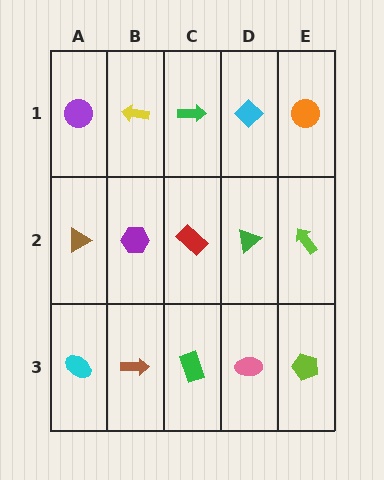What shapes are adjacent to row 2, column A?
A purple circle (row 1, column A), a cyan ellipse (row 3, column A), a purple hexagon (row 2, column B).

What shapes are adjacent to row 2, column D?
A cyan diamond (row 1, column D), a pink ellipse (row 3, column D), a red rectangle (row 2, column C), a lime arrow (row 2, column E).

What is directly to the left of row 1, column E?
A cyan diamond.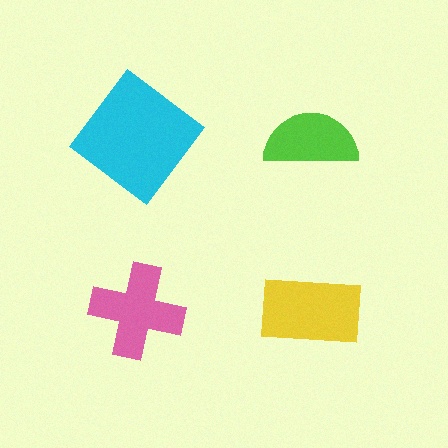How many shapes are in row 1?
2 shapes.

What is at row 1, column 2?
A lime semicircle.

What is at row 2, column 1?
A pink cross.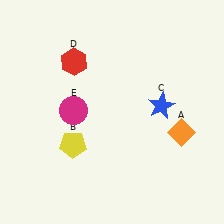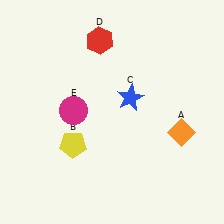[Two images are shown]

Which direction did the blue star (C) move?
The blue star (C) moved left.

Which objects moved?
The objects that moved are: the blue star (C), the red hexagon (D).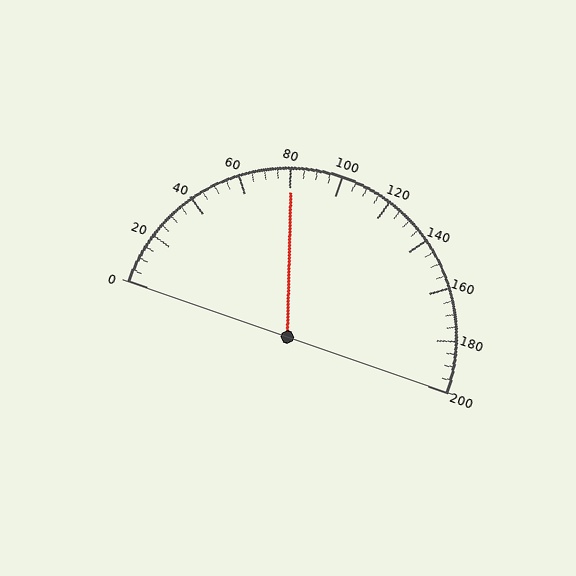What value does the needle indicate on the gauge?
The needle indicates approximately 80.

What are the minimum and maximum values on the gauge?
The gauge ranges from 0 to 200.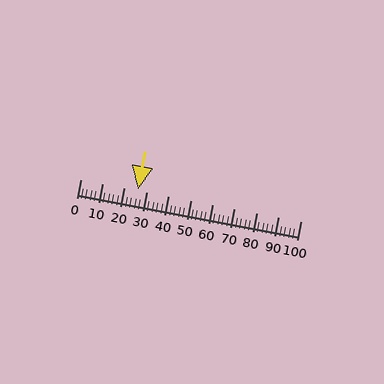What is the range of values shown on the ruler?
The ruler shows values from 0 to 100.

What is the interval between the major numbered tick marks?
The major tick marks are spaced 10 units apart.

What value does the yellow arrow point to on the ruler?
The yellow arrow points to approximately 26.